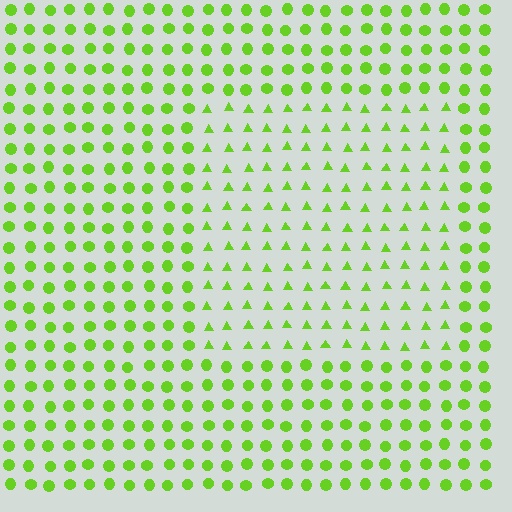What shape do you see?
I see a rectangle.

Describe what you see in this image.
The image is filled with small lime elements arranged in a uniform grid. A rectangle-shaped region contains triangles, while the surrounding area contains circles. The boundary is defined purely by the change in element shape.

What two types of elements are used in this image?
The image uses triangles inside the rectangle region and circles outside it.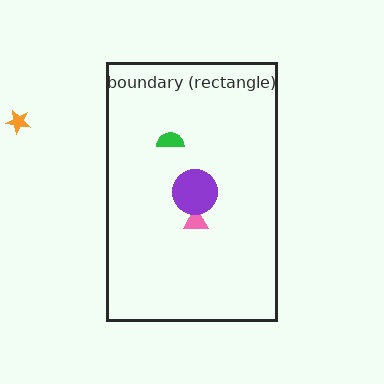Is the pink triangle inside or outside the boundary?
Inside.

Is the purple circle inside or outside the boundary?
Inside.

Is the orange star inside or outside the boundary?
Outside.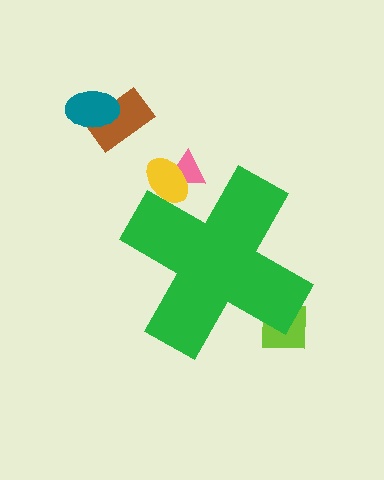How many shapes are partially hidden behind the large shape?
3 shapes are partially hidden.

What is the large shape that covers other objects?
A green cross.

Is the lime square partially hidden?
Yes, the lime square is partially hidden behind the green cross.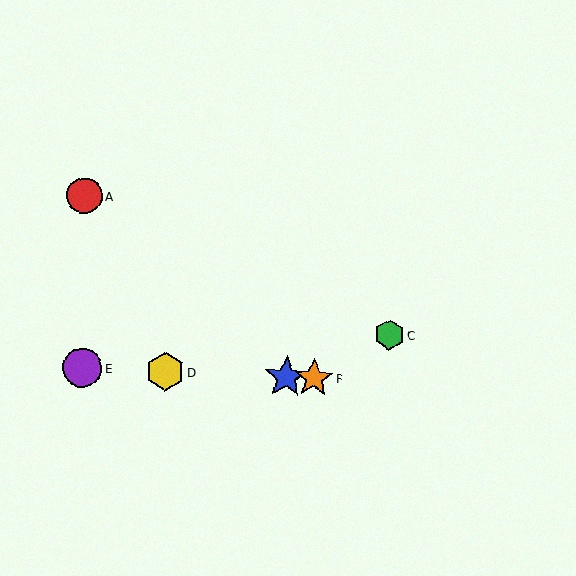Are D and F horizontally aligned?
Yes, both are at y≈372.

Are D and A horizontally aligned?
No, D is at y≈372 and A is at y≈195.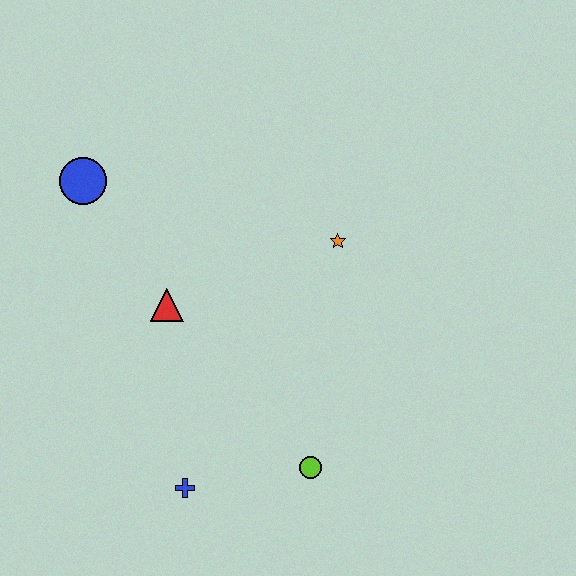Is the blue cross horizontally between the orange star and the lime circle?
No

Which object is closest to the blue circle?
The red triangle is closest to the blue circle.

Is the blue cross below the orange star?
Yes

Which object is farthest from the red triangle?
The lime circle is farthest from the red triangle.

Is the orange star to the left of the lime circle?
No